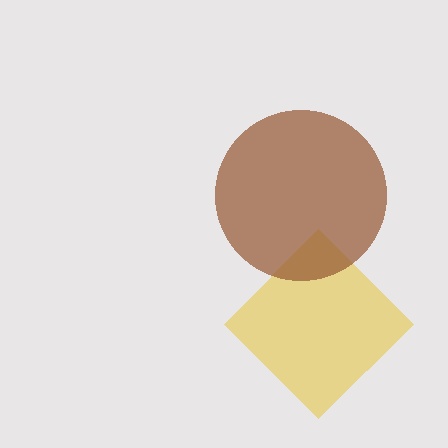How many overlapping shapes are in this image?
There are 2 overlapping shapes in the image.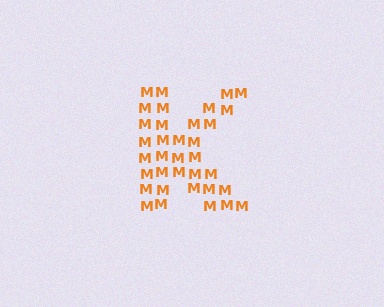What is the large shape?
The large shape is the letter K.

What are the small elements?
The small elements are letter M's.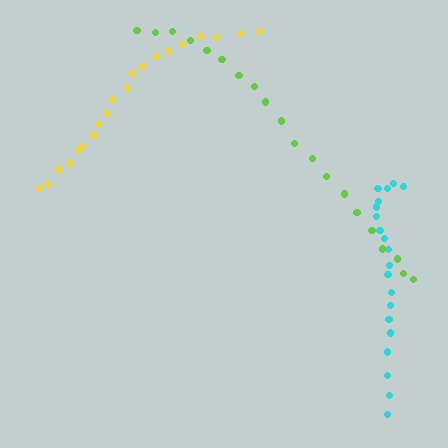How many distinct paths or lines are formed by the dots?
There are 3 distinct paths.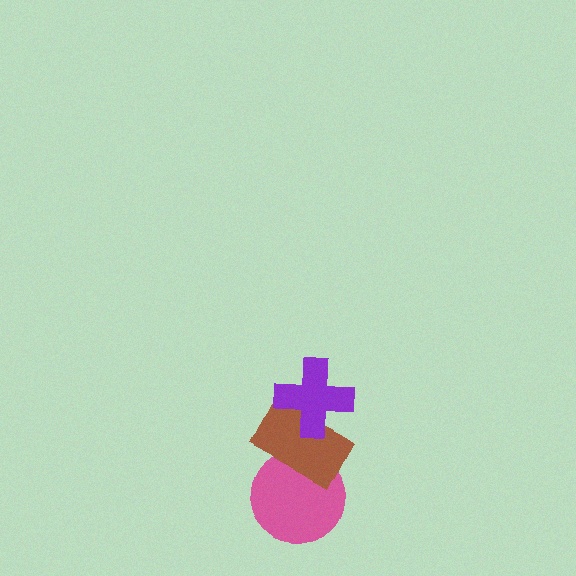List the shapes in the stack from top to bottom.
From top to bottom: the purple cross, the brown rectangle, the pink circle.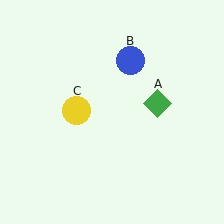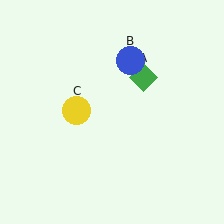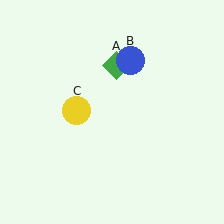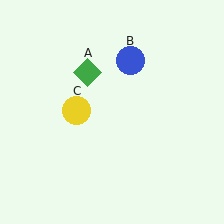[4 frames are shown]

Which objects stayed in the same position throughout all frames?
Blue circle (object B) and yellow circle (object C) remained stationary.